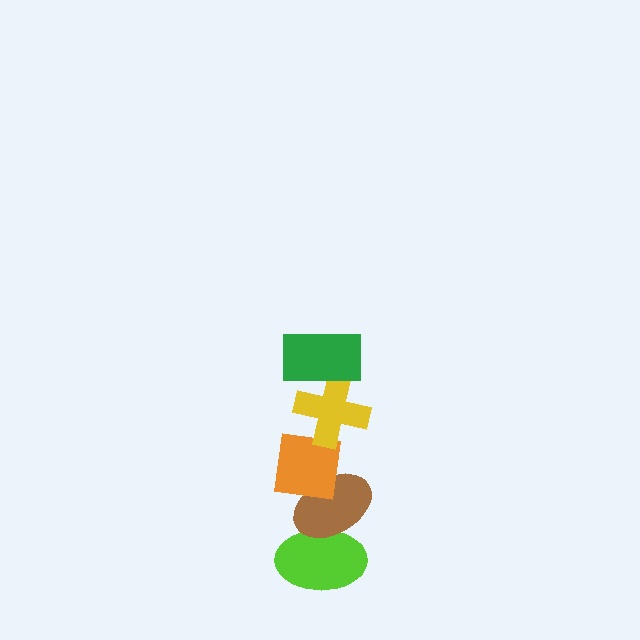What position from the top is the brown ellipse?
The brown ellipse is 4th from the top.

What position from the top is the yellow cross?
The yellow cross is 2nd from the top.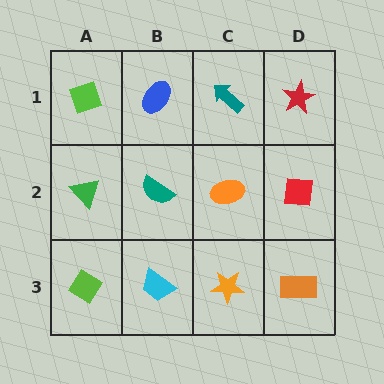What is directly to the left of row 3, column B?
A lime diamond.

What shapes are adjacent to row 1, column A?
A green triangle (row 2, column A), a blue ellipse (row 1, column B).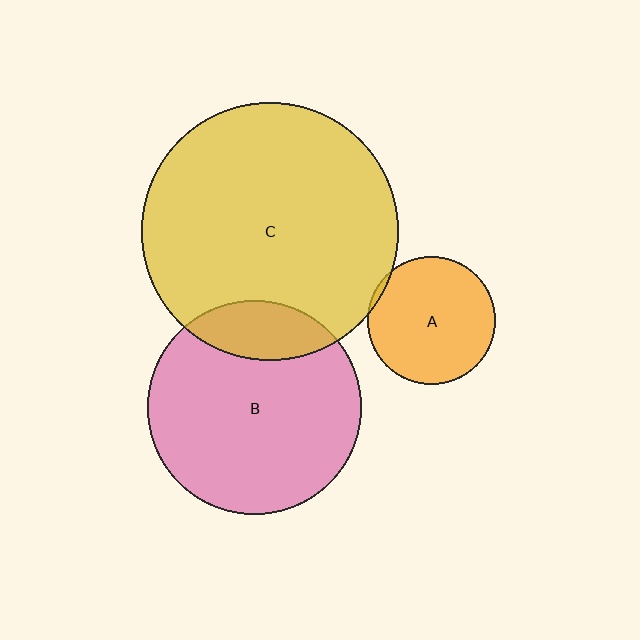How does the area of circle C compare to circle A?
Approximately 4.0 times.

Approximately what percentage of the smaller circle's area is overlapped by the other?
Approximately 5%.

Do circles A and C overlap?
Yes.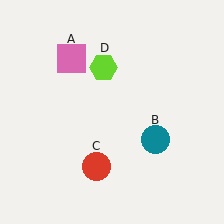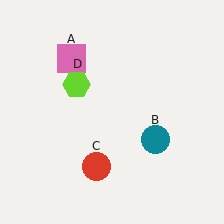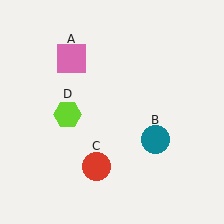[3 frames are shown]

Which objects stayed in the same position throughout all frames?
Pink square (object A) and teal circle (object B) and red circle (object C) remained stationary.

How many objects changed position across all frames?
1 object changed position: lime hexagon (object D).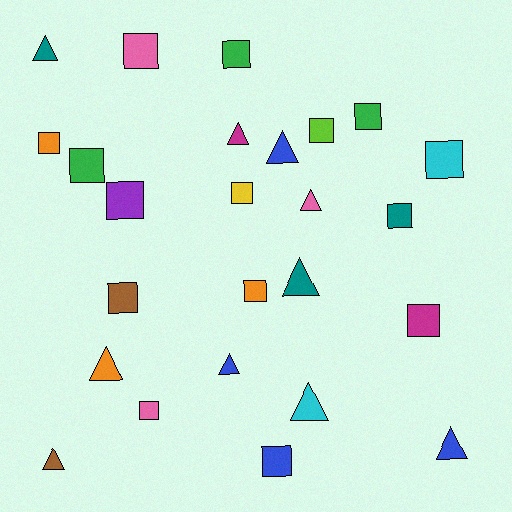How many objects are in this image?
There are 25 objects.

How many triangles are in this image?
There are 10 triangles.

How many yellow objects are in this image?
There is 1 yellow object.